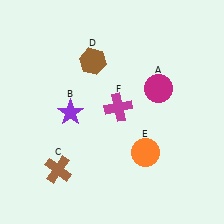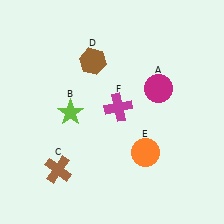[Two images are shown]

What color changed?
The star (B) changed from purple in Image 1 to lime in Image 2.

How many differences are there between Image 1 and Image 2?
There is 1 difference between the two images.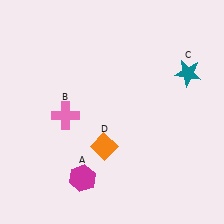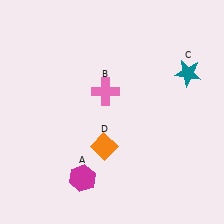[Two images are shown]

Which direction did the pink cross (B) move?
The pink cross (B) moved right.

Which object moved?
The pink cross (B) moved right.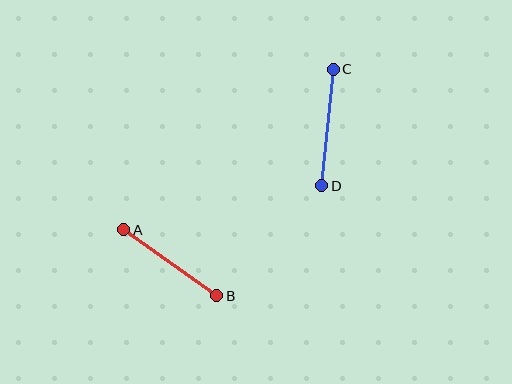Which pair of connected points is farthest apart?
Points C and D are farthest apart.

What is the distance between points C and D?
The distance is approximately 117 pixels.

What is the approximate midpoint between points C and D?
The midpoint is at approximately (328, 128) pixels.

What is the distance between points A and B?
The distance is approximately 114 pixels.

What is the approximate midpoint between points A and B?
The midpoint is at approximately (170, 263) pixels.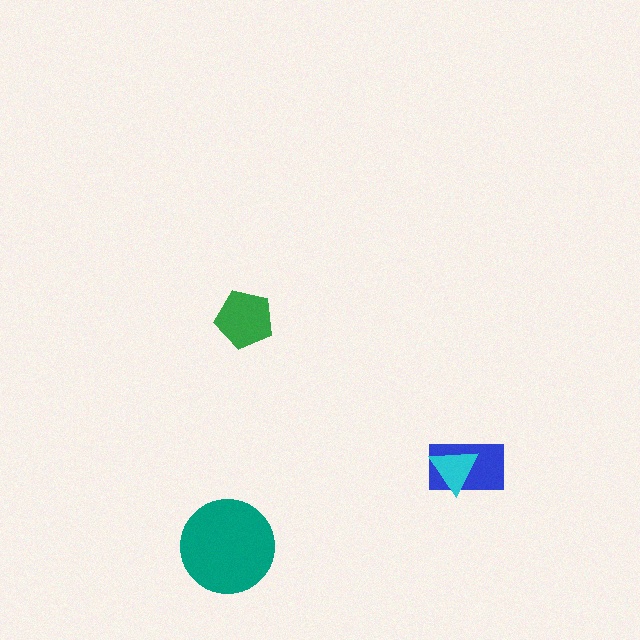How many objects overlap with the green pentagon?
0 objects overlap with the green pentagon.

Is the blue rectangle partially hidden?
Yes, it is partially covered by another shape.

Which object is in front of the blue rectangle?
The cyan triangle is in front of the blue rectangle.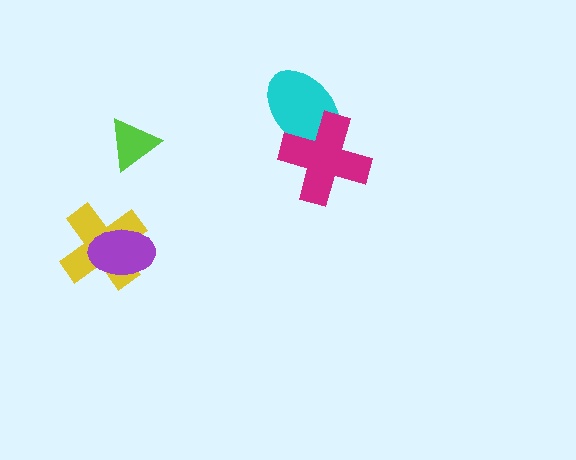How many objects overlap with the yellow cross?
1 object overlaps with the yellow cross.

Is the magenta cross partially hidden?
No, no other shape covers it.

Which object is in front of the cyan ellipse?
The magenta cross is in front of the cyan ellipse.